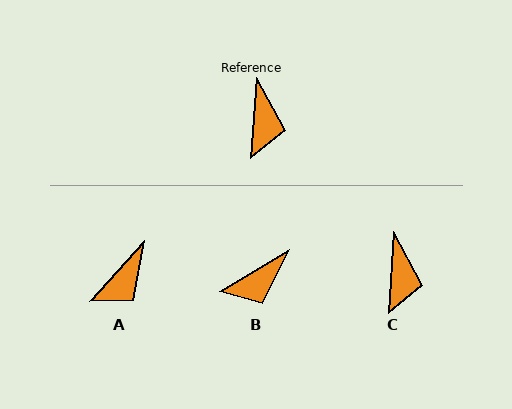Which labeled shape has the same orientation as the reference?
C.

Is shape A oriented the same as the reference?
No, it is off by about 39 degrees.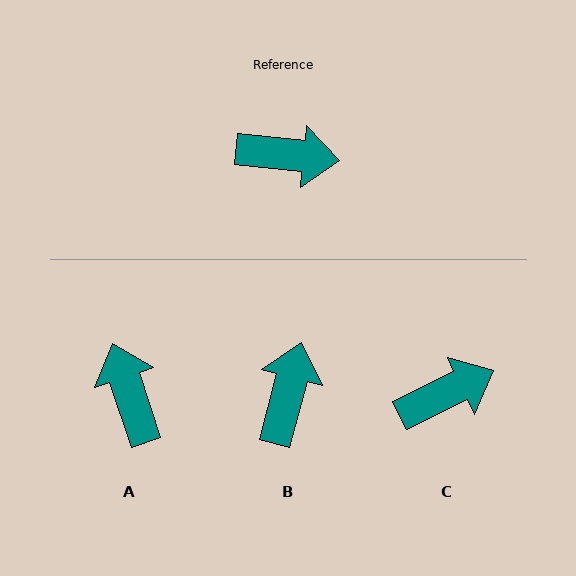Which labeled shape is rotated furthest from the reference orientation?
A, about 115 degrees away.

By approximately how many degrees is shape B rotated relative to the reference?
Approximately 82 degrees counter-clockwise.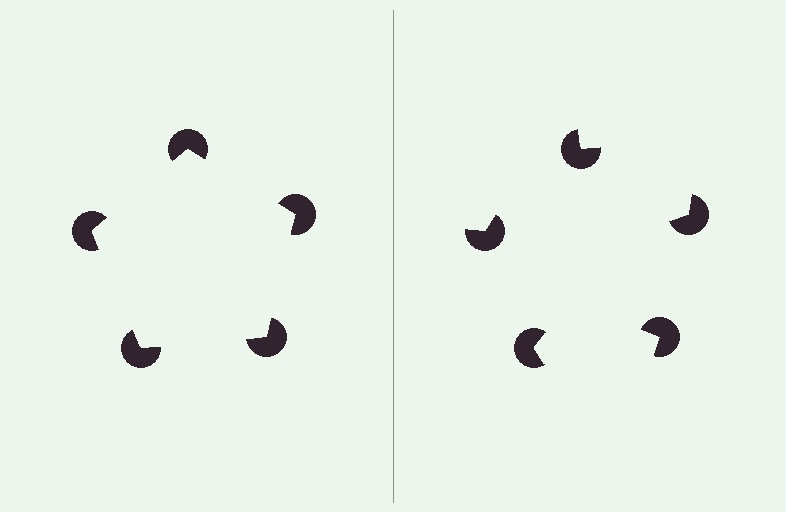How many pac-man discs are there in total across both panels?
10 — 5 on each side.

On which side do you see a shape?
An illusory pentagon appears on the left side. On the right side the wedge cuts are rotated, so no coherent shape forms.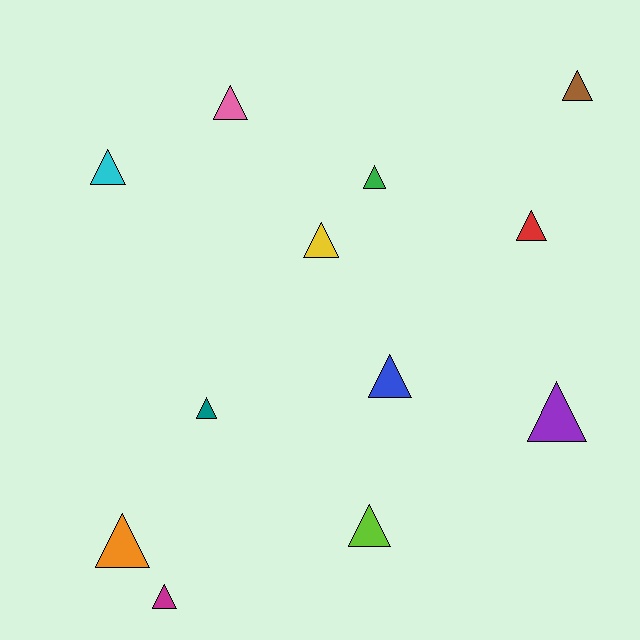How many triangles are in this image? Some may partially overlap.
There are 12 triangles.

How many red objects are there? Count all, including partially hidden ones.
There is 1 red object.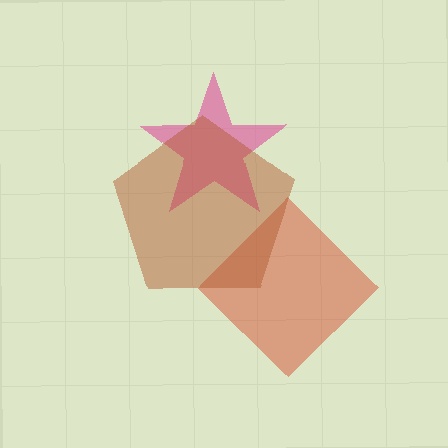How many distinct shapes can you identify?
There are 3 distinct shapes: a red diamond, a pink star, a brown pentagon.